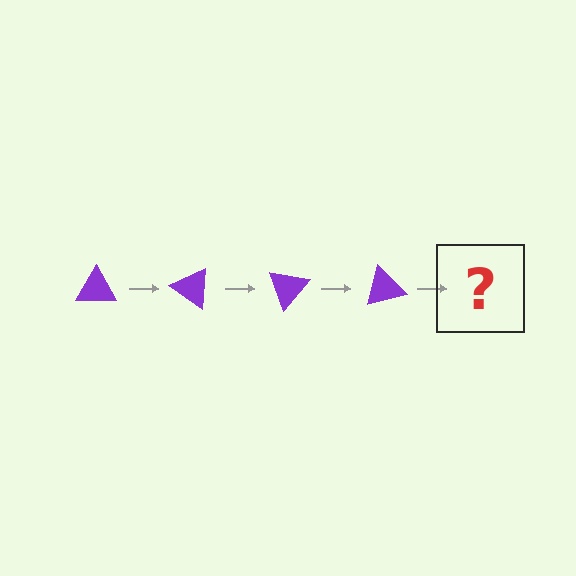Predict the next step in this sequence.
The next step is a purple triangle rotated 140 degrees.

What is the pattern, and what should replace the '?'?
The pattern is that the triangle rotates 35 degrees each step. The '?' should be a purple triangle rotated 140 degrees.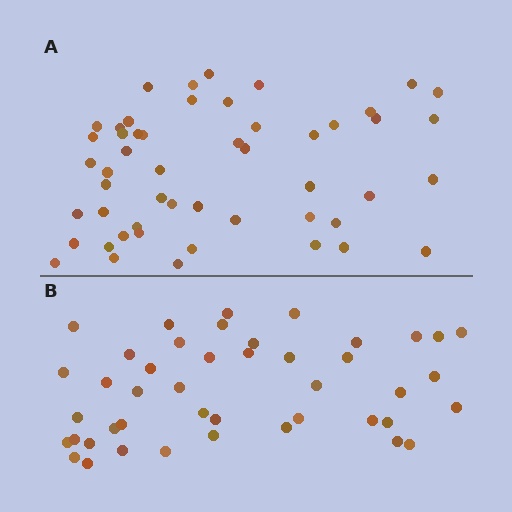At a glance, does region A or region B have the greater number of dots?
Region A (the top region) has more dots.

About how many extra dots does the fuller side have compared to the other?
Region A has roughly 8 or so more dots than region B.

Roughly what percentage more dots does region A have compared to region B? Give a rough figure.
About 15% more.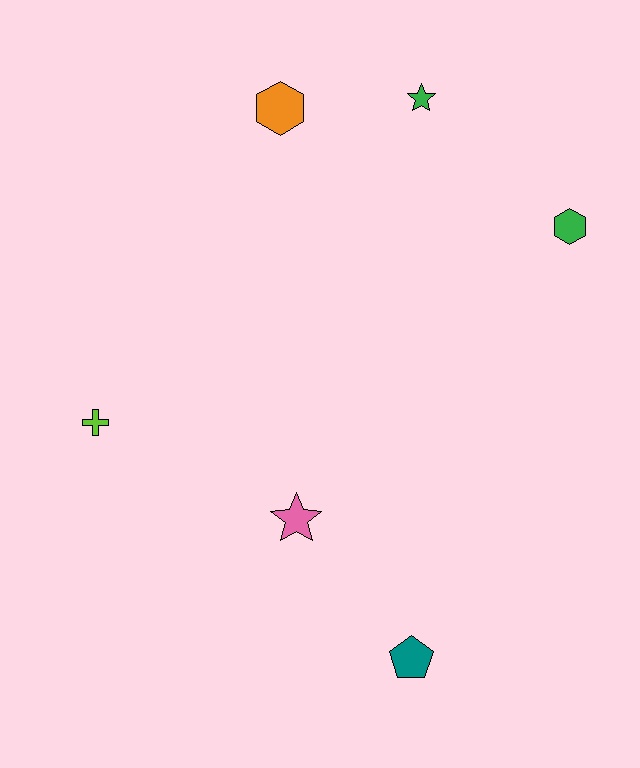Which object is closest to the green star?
The orange hexagon is closest to the green star.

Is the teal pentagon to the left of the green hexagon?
Yes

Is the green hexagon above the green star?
No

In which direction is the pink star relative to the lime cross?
The pink star is to the right of the lime cross.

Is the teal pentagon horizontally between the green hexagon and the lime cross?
Yes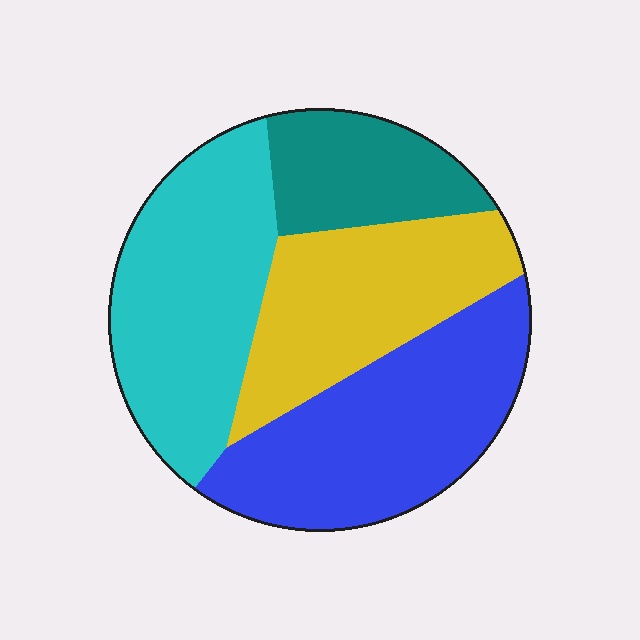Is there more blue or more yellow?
Blue.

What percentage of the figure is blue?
Blue covers around 30% of the figure.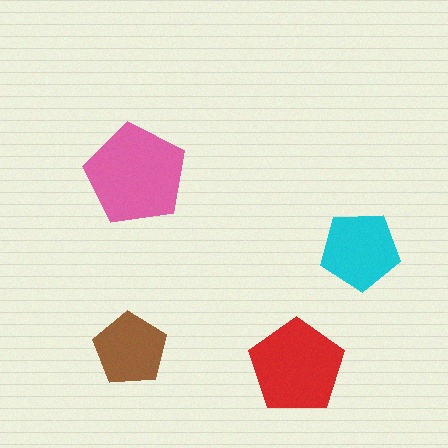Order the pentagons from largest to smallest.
the pink one, the red one, the cyan one, the brown one.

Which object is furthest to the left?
The brown pentagon is leftmost.